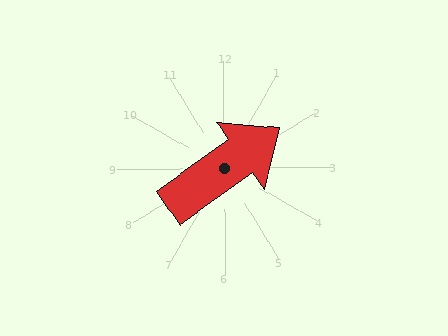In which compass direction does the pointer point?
Northeast.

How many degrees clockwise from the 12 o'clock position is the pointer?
Approximately 55 degrees.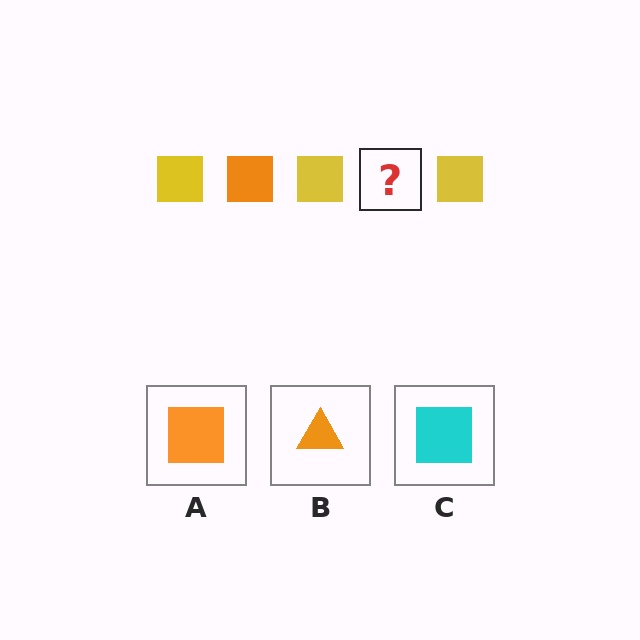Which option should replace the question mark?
Option A.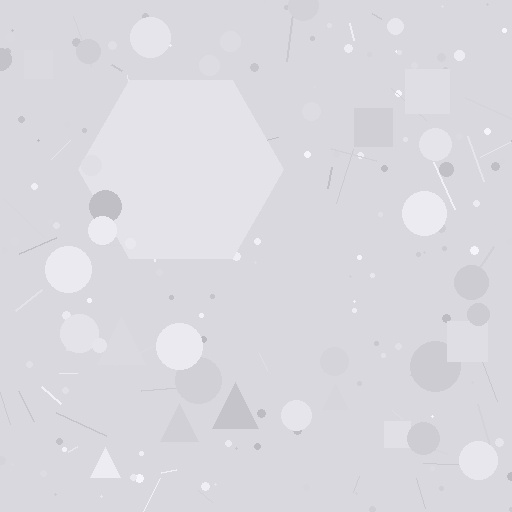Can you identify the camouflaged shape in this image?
The camouflaged shape is a hexagon.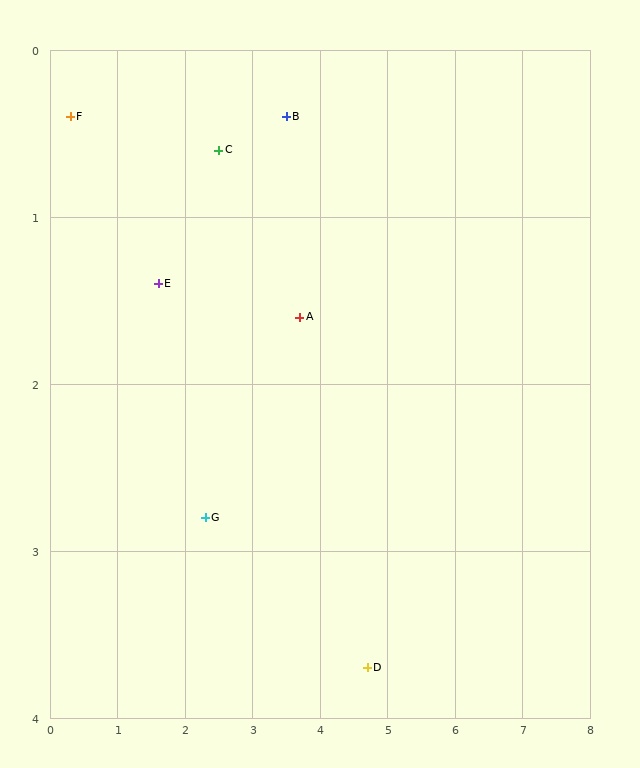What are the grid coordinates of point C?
Point C is at approximately (2.5, 0.6).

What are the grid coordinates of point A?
Point A is at approximately (3.7, 1.6).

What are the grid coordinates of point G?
Point G is at approximately (2.3, 2.8).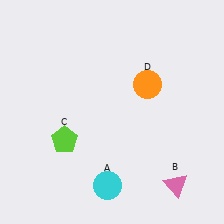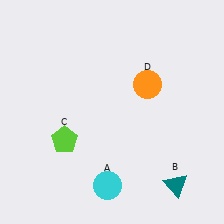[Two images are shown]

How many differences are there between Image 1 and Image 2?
There is 1 difference between the two images.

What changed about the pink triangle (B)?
In Image 1, B is pink. In Image 2, it changed to teal.